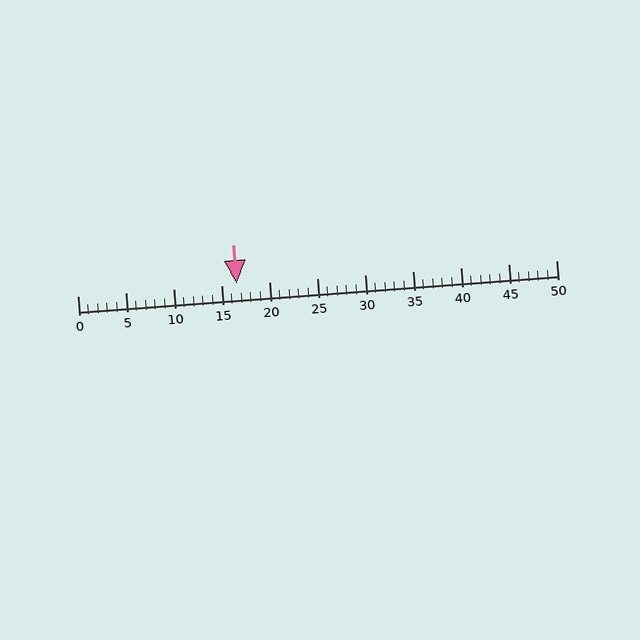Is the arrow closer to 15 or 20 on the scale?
The arrow is closer to 15.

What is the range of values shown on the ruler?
The ruler shows values from 0 to 50.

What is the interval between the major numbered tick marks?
The major tick marks are spaced 5 units apart.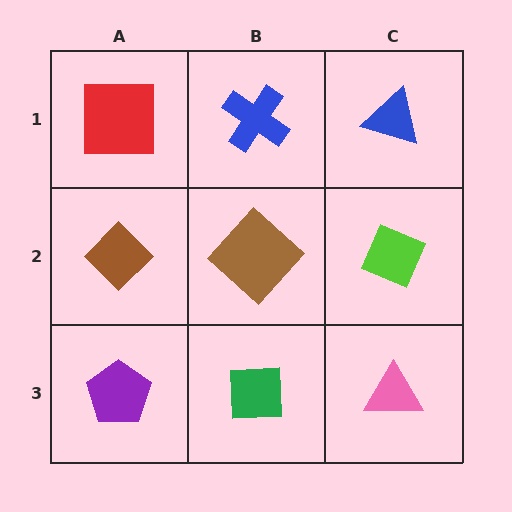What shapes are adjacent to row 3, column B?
A brown diamond (row 2, column B), a purple pentagon (row 3, column A), a pink triangle (row 3, column C).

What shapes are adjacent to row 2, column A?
A red square (row 1, column A), a purple pentagon (row 3, column A), a brown diamond (row 2, column B).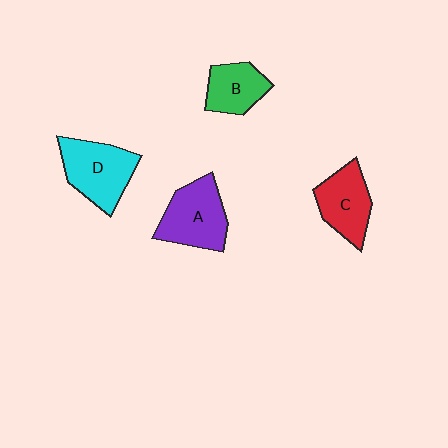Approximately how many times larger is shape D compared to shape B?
Approximately 1.4 times.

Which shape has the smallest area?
Shape B (green).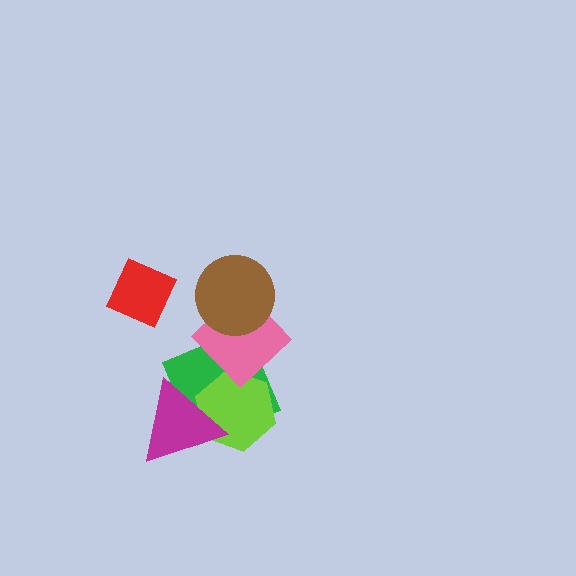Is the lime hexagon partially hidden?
Yes, it is partially covered by another shape.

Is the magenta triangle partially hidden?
No, no other shape covers it.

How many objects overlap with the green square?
3 objects overlap with the green square.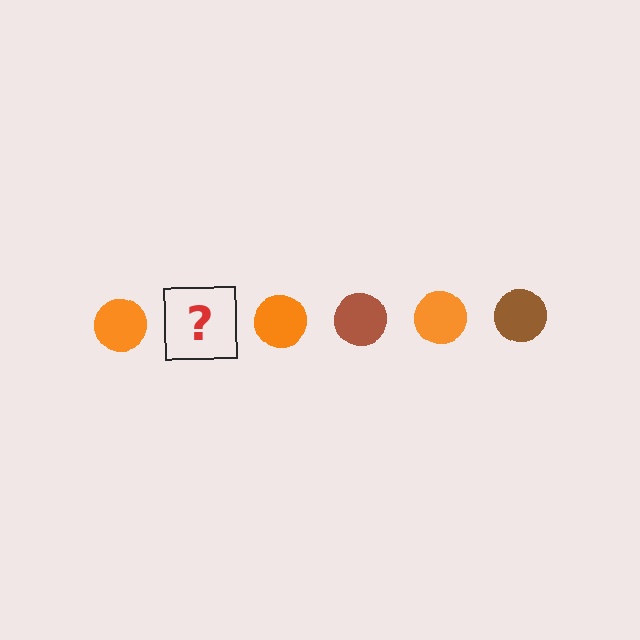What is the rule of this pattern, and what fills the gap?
The rule is that the pattern cycles through orange, brown circles. The gap should be filled with a brown circle.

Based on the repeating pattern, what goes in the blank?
The blank should be a brown circle.